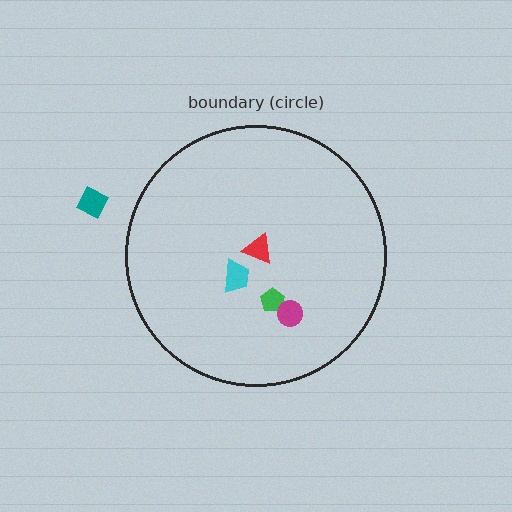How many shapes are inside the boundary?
4 inside, 1 outside.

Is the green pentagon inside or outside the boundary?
Inside.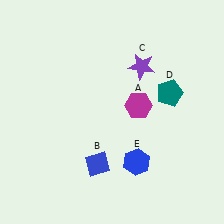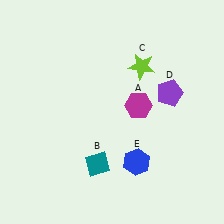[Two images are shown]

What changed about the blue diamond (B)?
In Image 1, B is blue. In Image 2, it changed to teal.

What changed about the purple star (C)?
In Image 1, C is purple. In Image 2, it changed to lime.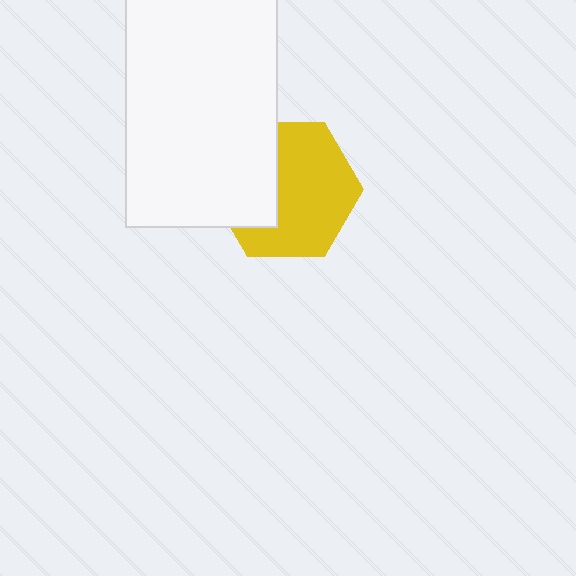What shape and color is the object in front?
The object in front is a white rectangle.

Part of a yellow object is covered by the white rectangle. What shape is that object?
It is a hexagon.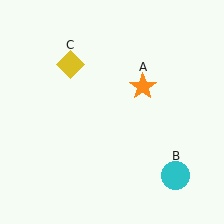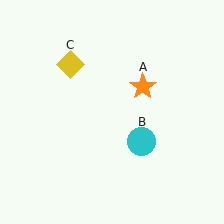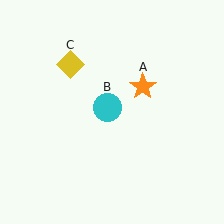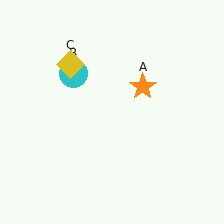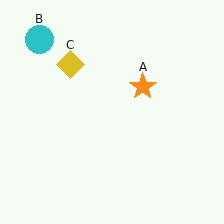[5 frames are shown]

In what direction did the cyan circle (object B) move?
The cyan circle (object B) moved up and to the left.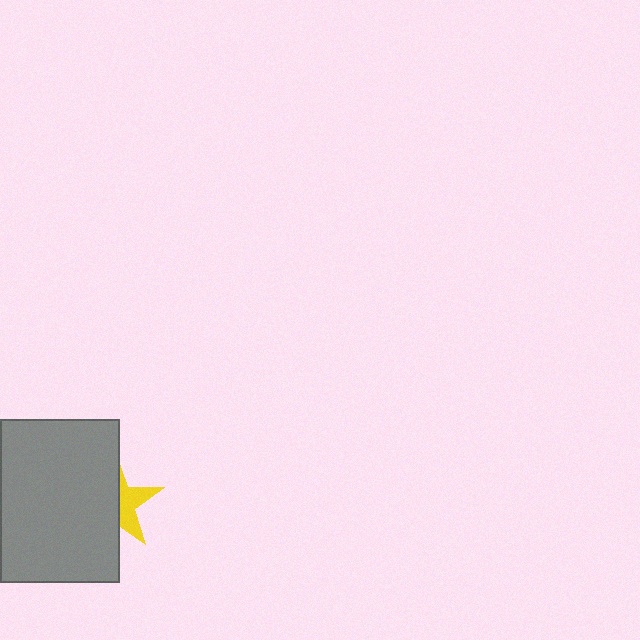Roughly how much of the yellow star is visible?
A small part of it is visible (roughly 41%).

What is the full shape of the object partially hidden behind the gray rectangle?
The partially hidden object is a yellow star.